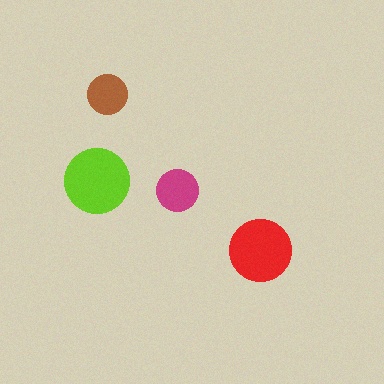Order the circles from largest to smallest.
the lime one, the red one, the magenta one, the brown one.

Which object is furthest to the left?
The lime circle is leftmost.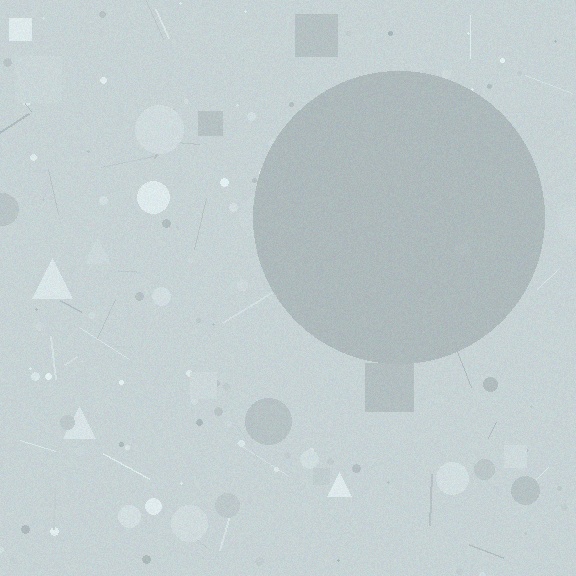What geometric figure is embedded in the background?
A circle is embedded in the background.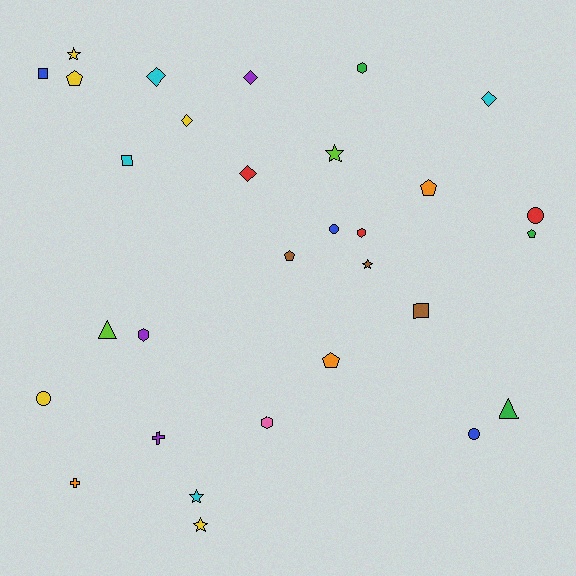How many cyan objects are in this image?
There are 4 cyan objects.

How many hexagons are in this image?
There are 4 hexagons.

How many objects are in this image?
There are 30 objects.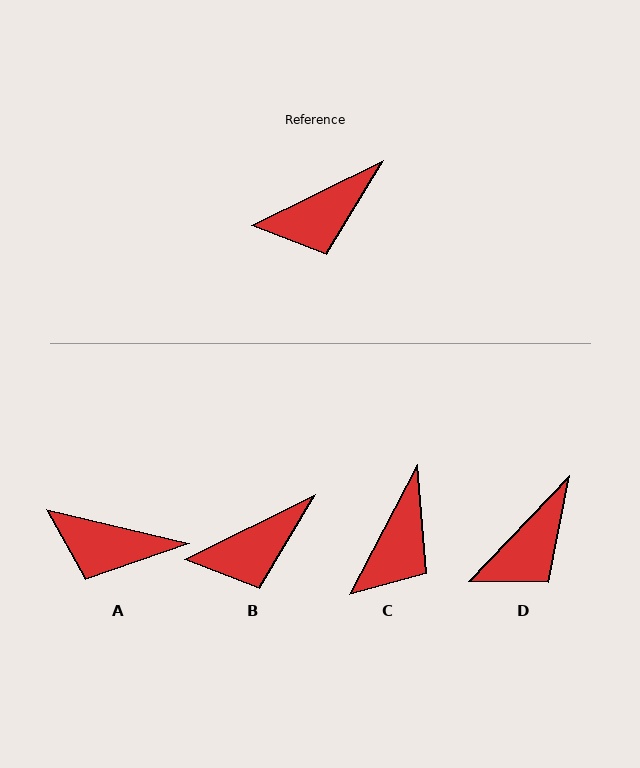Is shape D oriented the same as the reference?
No, it is off by about 20 degrees.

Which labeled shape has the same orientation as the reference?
B.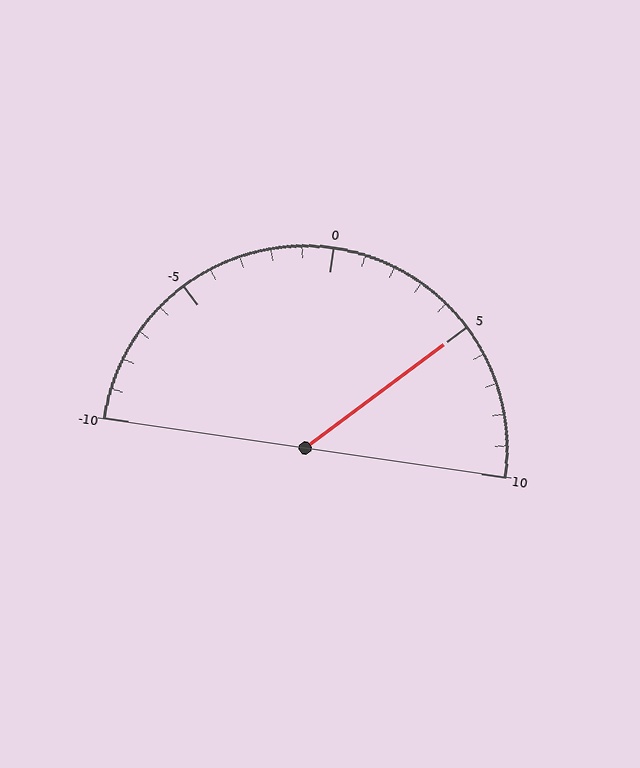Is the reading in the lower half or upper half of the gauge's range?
The reading is in the upper half of the range (-10 to 10).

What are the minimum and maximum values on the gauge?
The gauge ranges from -10 to 10.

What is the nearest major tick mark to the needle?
The nearest major tick mark is 5.